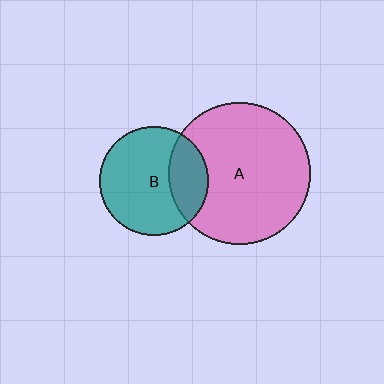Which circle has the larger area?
Circle A (pink).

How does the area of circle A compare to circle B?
Approximately 1.7 times.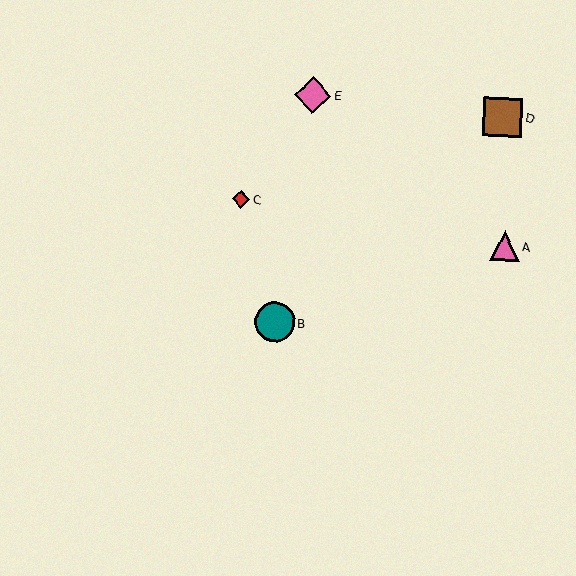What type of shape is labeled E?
Shape E is a pink diamond.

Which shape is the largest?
The brown square (labeled D) is the largest.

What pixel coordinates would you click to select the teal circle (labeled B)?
Click at (275, 322) to select the teal circle B.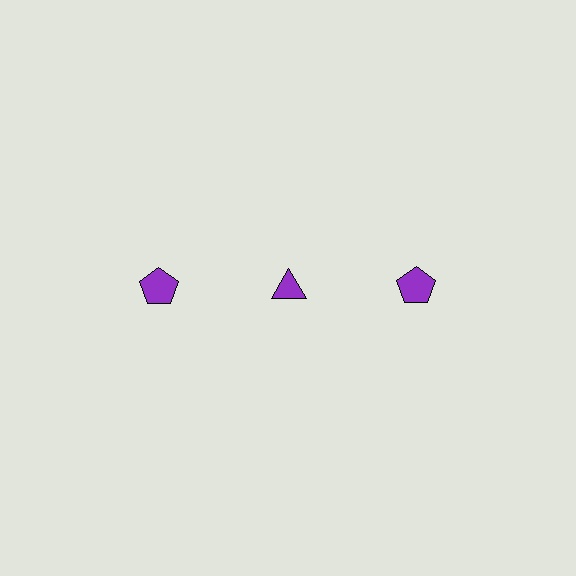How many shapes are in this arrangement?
There are 3 shapes arranged in a grid pattern.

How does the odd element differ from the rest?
It has a different shape: triangle instead of pentagon.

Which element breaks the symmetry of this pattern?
The purple triangle in the top row, second from left column breaks the symmetry. All other shapes are purple pentagons.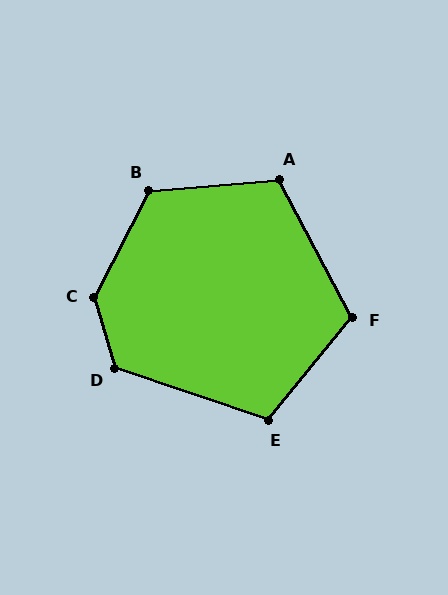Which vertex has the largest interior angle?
C, at approximately 136 degrees.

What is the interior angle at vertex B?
Approximately 122 degrees (obtuse).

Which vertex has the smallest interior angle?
E, at approximately 111 degrees.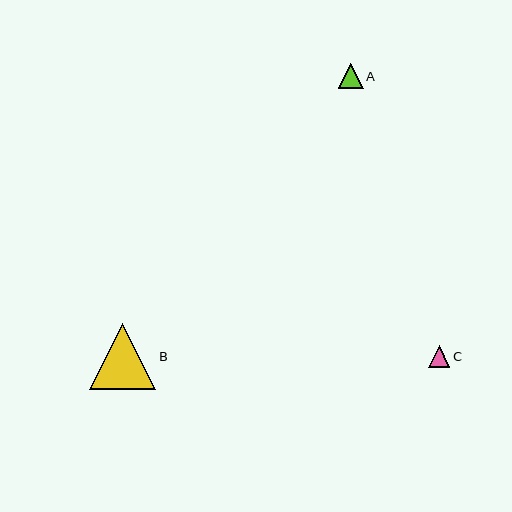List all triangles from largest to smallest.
From largest to smallest: B, A, C.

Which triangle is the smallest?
Triangle C is the smallest with a size of approximately 21 pixels.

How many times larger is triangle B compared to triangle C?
Triangle B is approximately 3.1 times the size of triangle C.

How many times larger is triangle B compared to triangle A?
Triangle B is approximately 2.7 times the size of triangle A.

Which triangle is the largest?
Triangle B is the largest with a size of approximately 66 pixels.